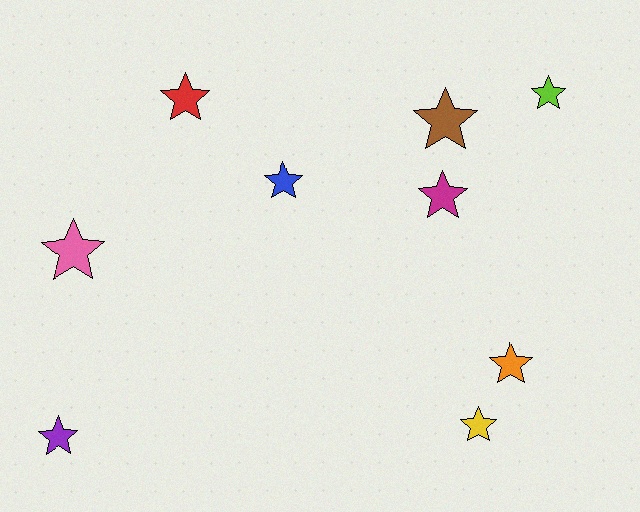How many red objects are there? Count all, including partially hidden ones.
There is 1 red object.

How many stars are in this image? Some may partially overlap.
There are 9 stars.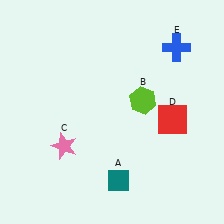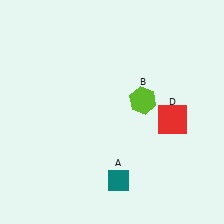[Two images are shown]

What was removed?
The blue cross (E), the pink star (C) were removed in Image 2.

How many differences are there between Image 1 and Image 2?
There are 2 differences between the two images.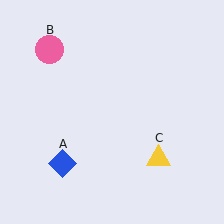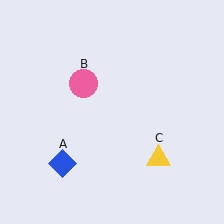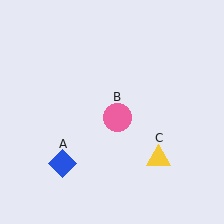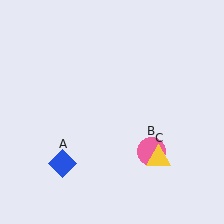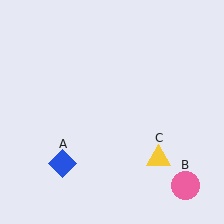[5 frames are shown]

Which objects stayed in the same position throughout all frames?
Blue diamond (object A) and yellow triangle (object C) remained stationary.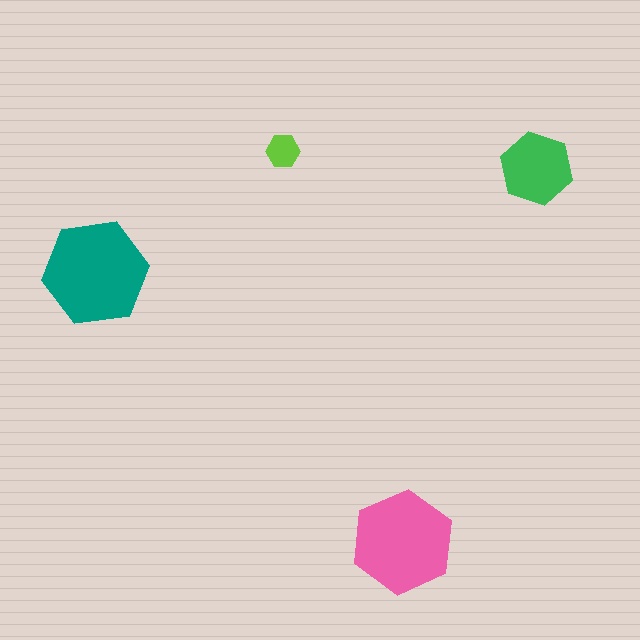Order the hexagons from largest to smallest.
the teal one, the pink one, the green one, the lime one.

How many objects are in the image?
There are 4 objects in the image.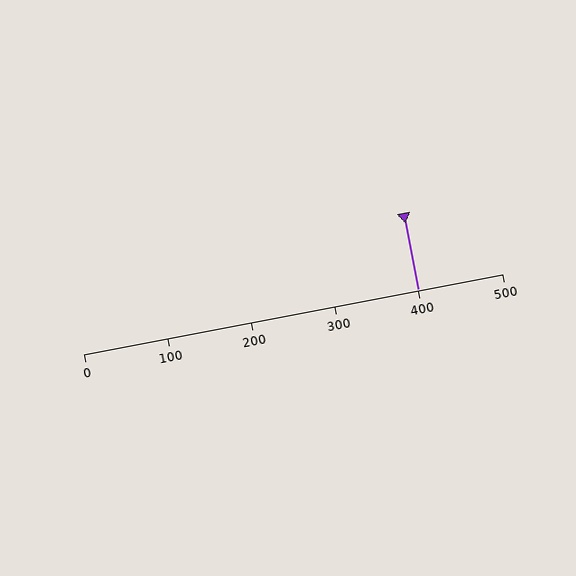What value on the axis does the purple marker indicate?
The marker indicates approximately 400.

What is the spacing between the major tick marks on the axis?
The major ticks are spaced 100 apart.